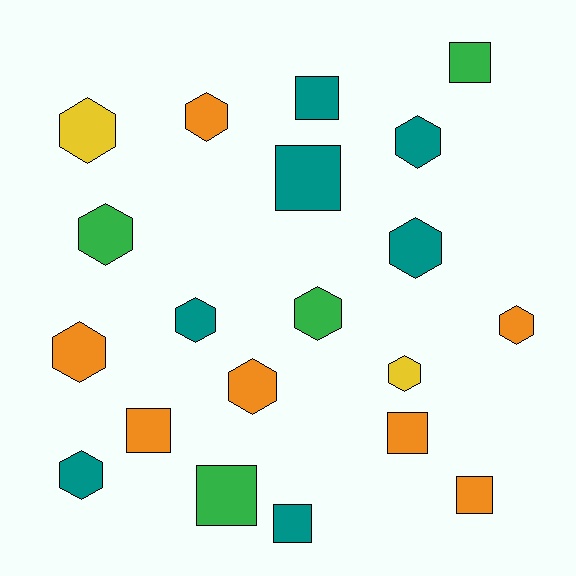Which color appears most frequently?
Teal, with 7 objects.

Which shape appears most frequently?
Hexagon, with 12 objects.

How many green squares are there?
There are 2 green squares.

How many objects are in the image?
There are 20 objects.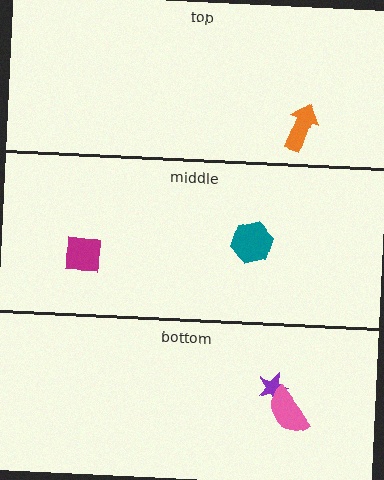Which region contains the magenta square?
The middle region.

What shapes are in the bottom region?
The purple star, the pink semicircle.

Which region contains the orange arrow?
The top region.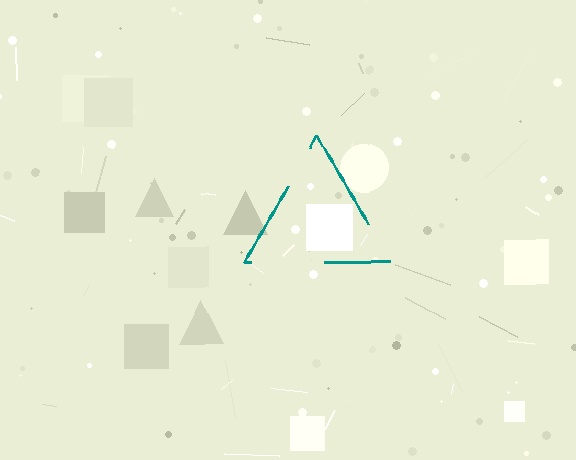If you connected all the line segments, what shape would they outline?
They would outline a triangle.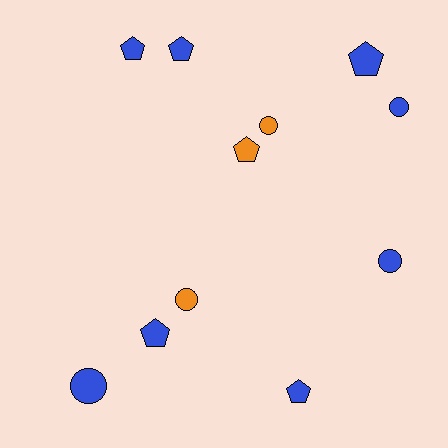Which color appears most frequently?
Blue, with 8 objects.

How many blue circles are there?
There are 3 blue circles.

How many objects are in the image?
There are 11 objects.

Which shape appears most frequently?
Pentagon, with 6 objects.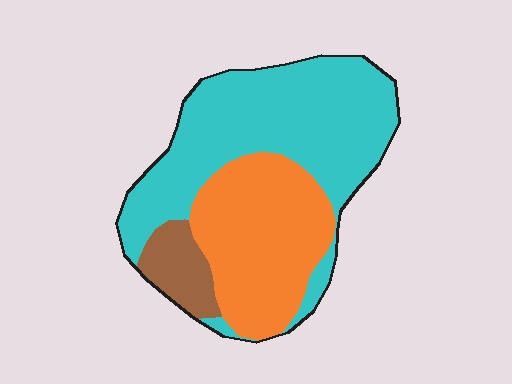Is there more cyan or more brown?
Cyan.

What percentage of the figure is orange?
Orange covers 36% of the figure.